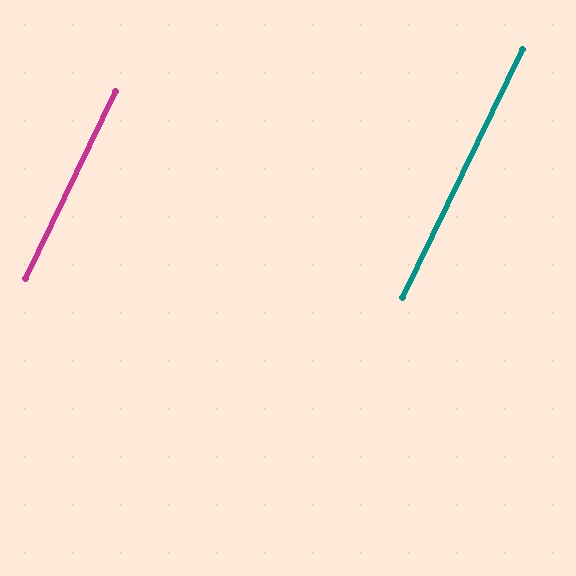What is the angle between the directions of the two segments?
Approximately 0 degrees.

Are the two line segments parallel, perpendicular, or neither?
Parallel — their directions differ by only 0.0°.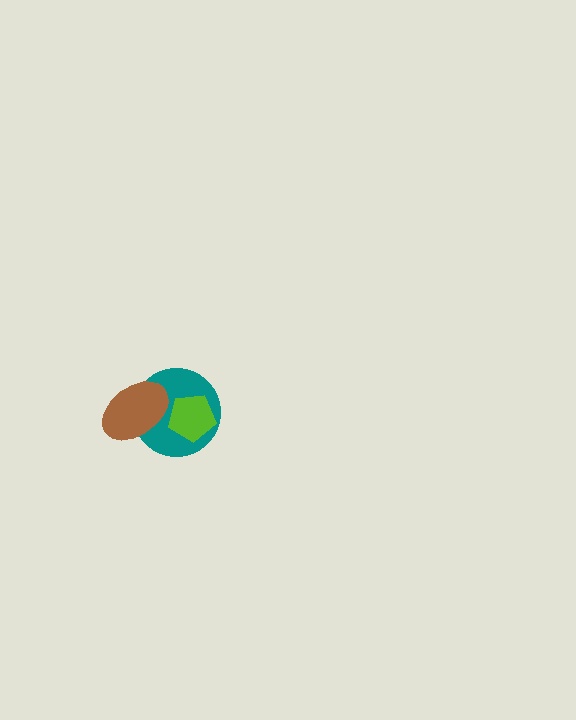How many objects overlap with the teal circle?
2 objects overlap with the teal circle.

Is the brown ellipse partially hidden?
No, no other shape covers it.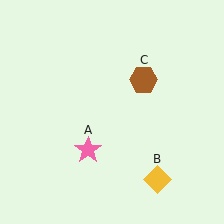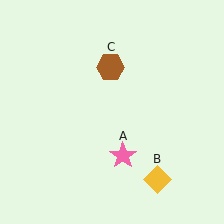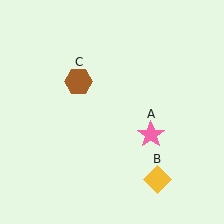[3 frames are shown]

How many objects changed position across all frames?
2 objects changed position: pink star (object A), brown hexagon (object C).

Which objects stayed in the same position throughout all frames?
Yellow diamond (object B) remained stationary.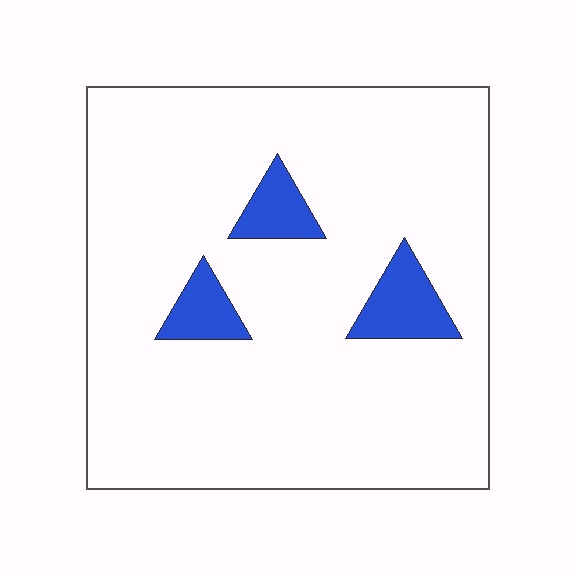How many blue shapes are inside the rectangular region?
3.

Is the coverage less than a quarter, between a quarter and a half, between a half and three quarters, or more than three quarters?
Less than a quarter.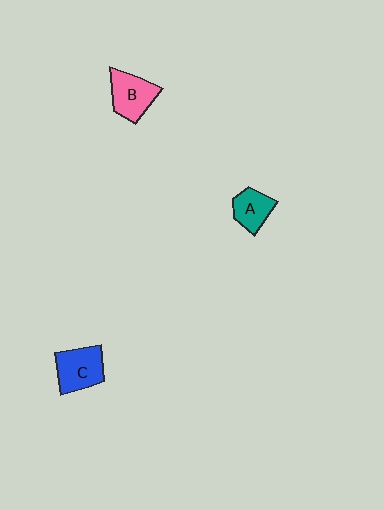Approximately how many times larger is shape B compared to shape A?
Approximately 1.3 times.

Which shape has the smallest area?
Shape A (teal).